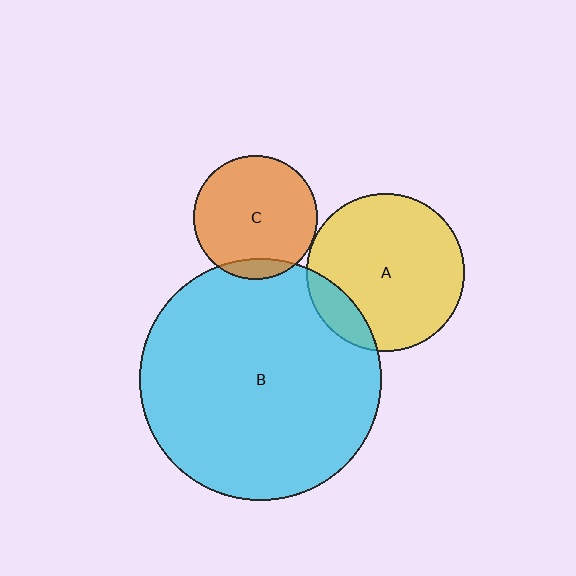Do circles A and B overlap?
Yes.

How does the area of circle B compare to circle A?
Approximately 2.3 times.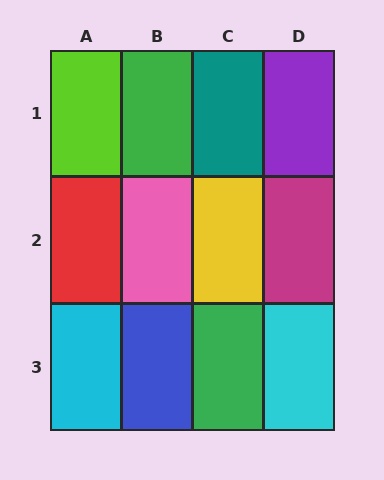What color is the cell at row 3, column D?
Cyan.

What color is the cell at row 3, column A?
Cyan.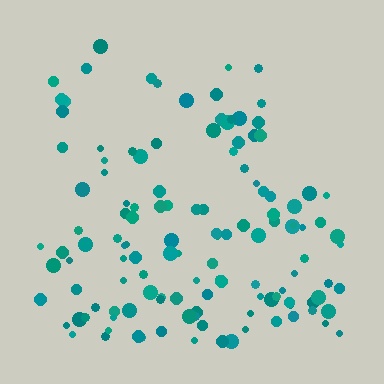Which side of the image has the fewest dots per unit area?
The top.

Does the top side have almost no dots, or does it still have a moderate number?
Still a moderate number, just noticeably fewer than the bottom.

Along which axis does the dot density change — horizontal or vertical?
Vertical.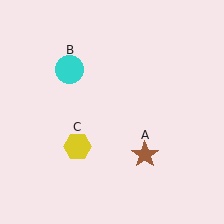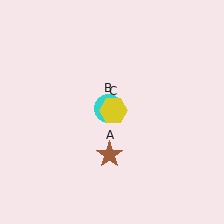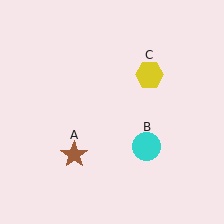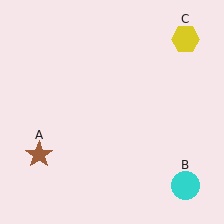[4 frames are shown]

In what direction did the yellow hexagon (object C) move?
The yellow hexagon (object C) moved up and to the right.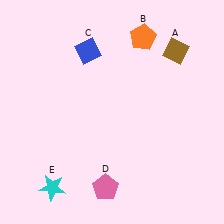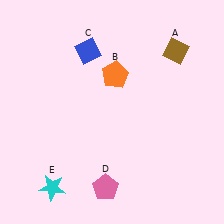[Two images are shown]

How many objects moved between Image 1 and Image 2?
1 object moved between the two images.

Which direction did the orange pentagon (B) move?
The orange pentagon (B) moved down.